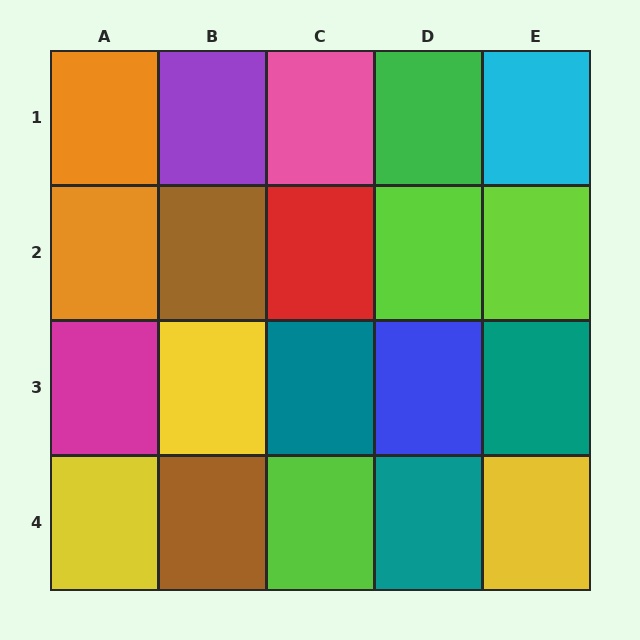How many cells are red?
1 cell is red.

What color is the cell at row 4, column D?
Teal.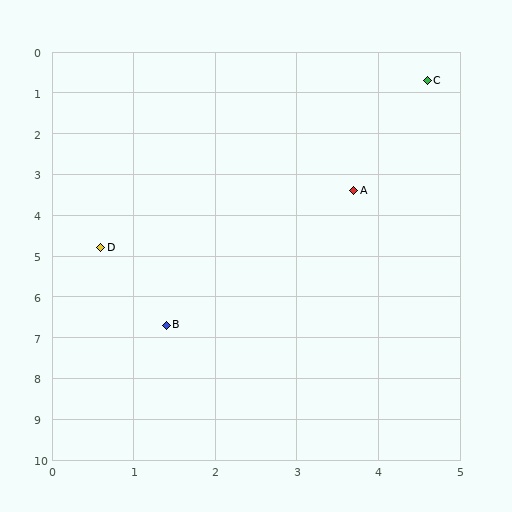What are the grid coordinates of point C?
Point C is at approximately (4.6, 0.7).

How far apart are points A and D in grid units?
Points A and D are about 3.4 grid units apart.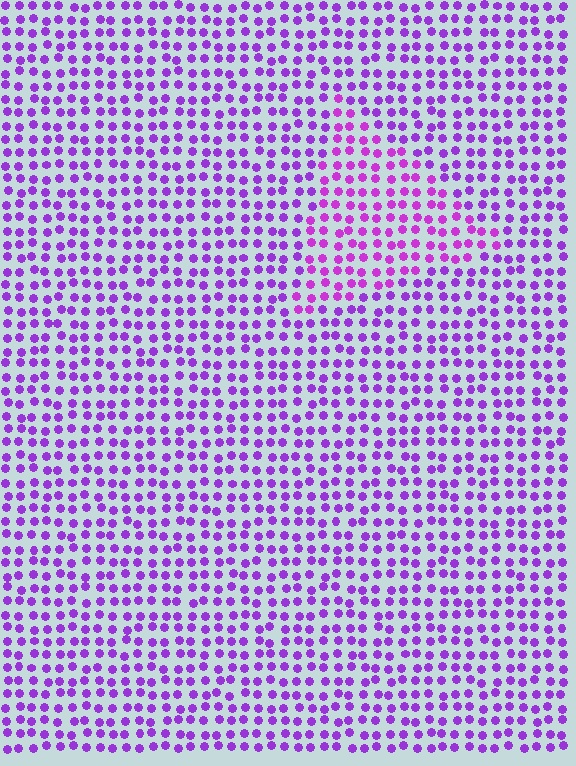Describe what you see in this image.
The image is filled with small purple elements in a uniform arrangement. A triangle-shaped region is visible where the elements are tinted to a slightly different hue, forming a subtle color boundary.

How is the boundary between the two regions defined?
The boundary is defined purely by a slight shift in hue (about 19 degrees). Spacing, size, and orientation are identical on both sides.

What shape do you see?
I see a triangle.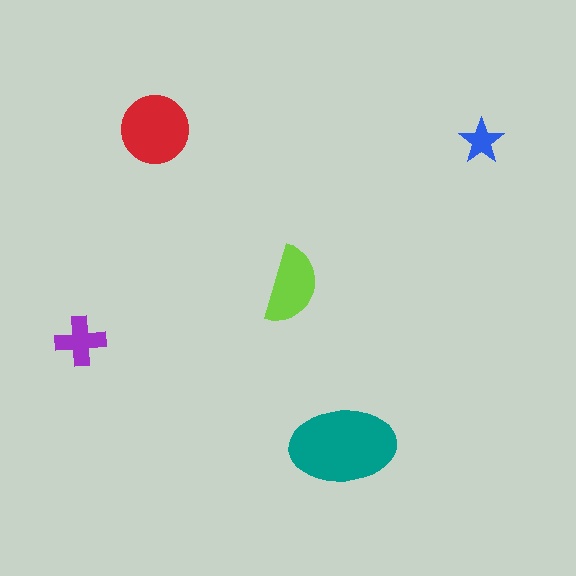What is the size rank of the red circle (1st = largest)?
2nd.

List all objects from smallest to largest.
The blue star, the purple cross, the lime semicircle, the red circle, the teal ellipse.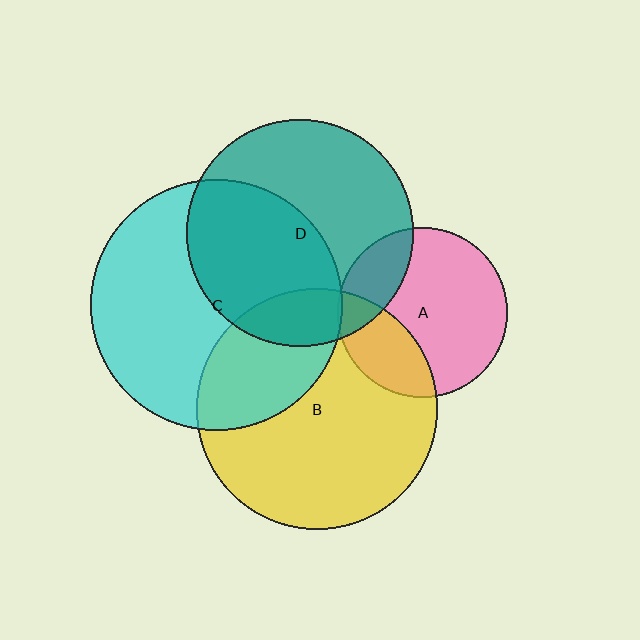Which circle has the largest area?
Circle C (cyan).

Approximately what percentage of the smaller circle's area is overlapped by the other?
Approximately 5%.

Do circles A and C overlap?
Yes.